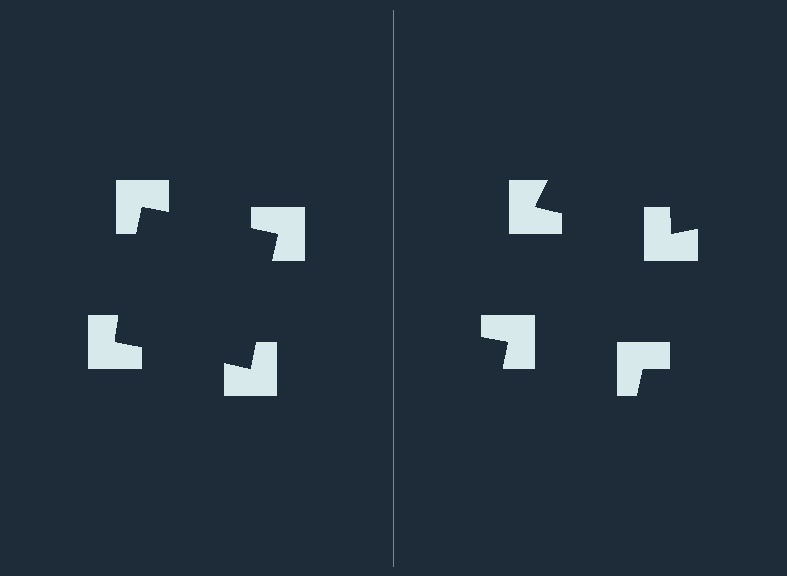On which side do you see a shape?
An illusory square appears on the left side. On the right side the wedge cuts are rotated, so no coherent shape forms.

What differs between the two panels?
The notched squares are positioned identically on both sides; only the wedge orientations differ. On the left they align to a square; on the right they are misaligned.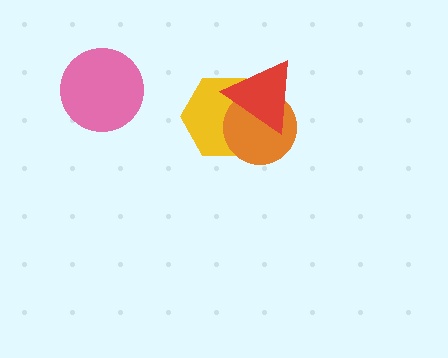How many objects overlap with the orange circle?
2 objects overlap with the orange circle.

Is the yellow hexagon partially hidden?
Yes, it is partially covered by another shape.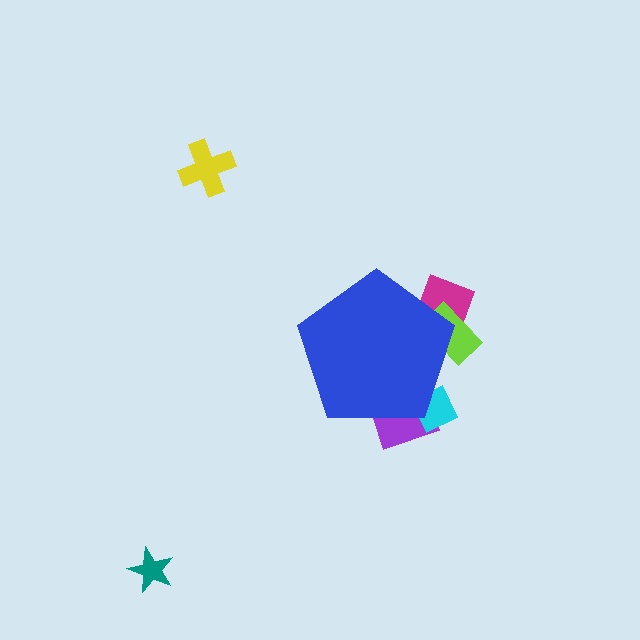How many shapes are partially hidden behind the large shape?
4 shapes are partially hidden.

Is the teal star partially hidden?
No, the teal star is fully visible.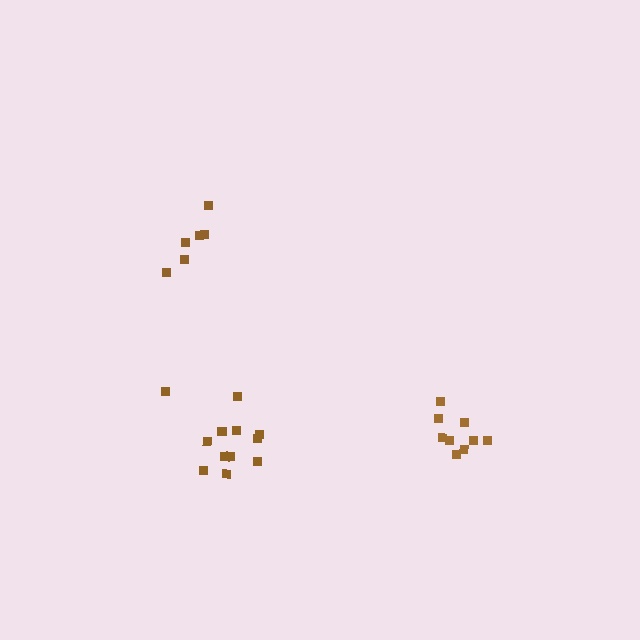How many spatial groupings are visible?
There are 3 spatial groupings.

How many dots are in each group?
Group 1: 12 dots, Group 2: 6 dots, Group 3: 9 dots (27 total).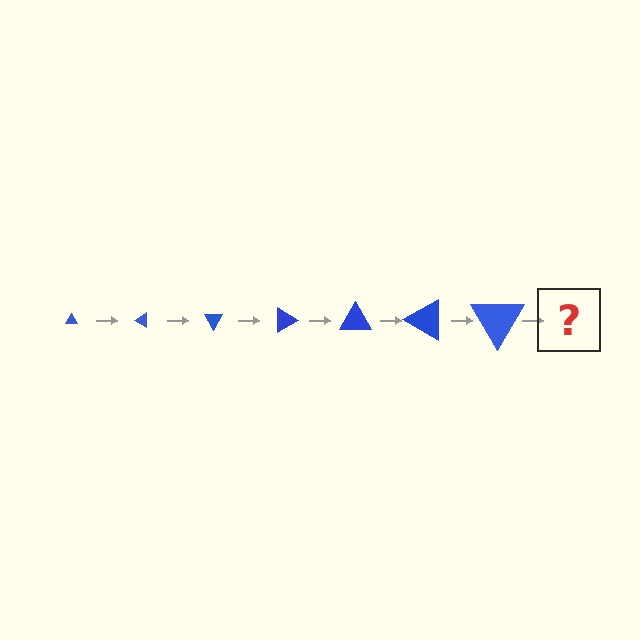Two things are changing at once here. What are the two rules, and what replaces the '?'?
The two rules are that the triangle grows larger each step and it rotates 30 degrees each step. The '?' should be a triangle, larger than the previous one and rotated 210 degrees from the start.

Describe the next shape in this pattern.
It should be a triangle, larger than the previous one and rotated 210 degrees from the start.